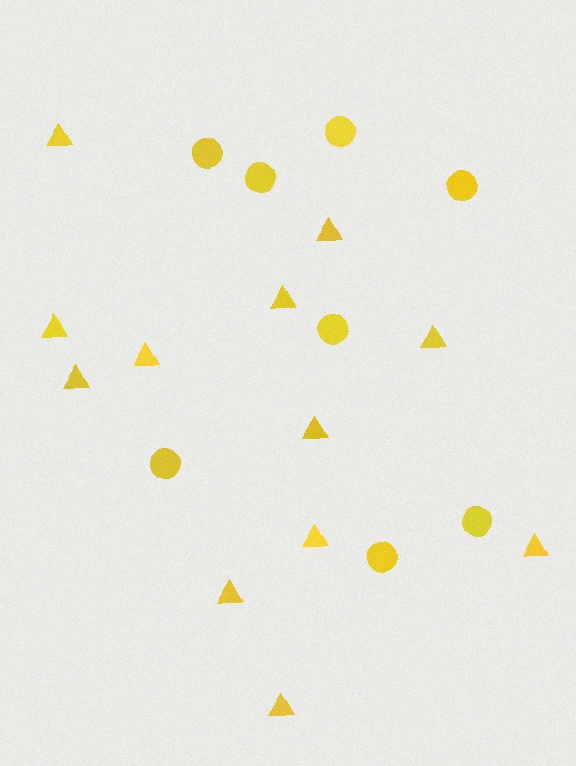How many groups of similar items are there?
There are 2 groups: one group of triangles (12) and one group of circles (8).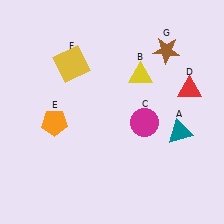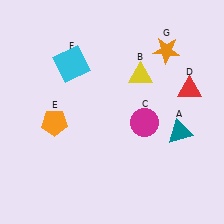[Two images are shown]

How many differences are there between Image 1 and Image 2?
There are 2 differences between the two images.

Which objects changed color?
F changed from yellow to cyan. G changed from brown to orange.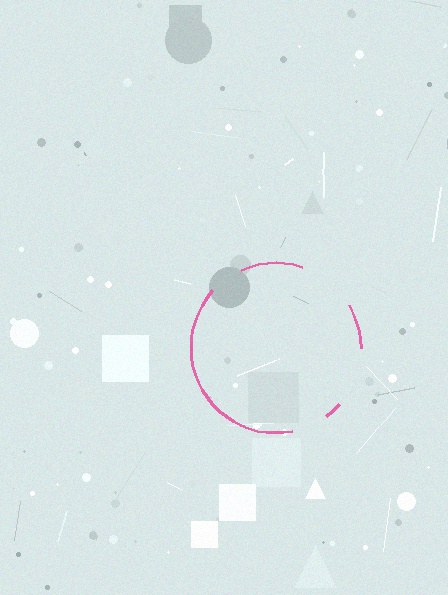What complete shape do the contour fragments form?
The contour fragments form a circle.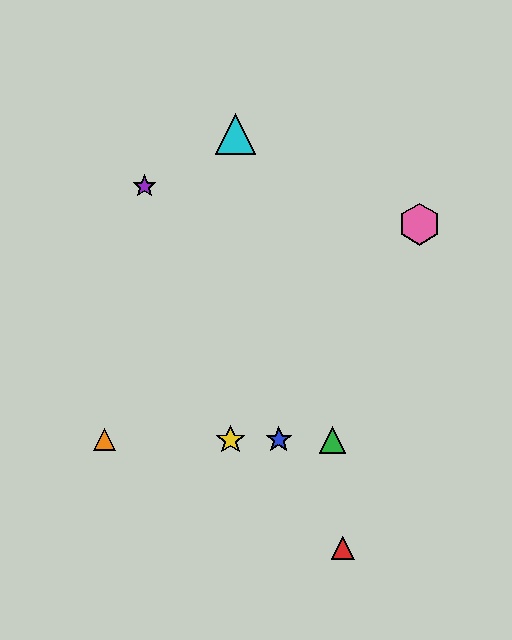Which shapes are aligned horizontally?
The blue star, the green triangle, the yellow star, the orange triangle are aligned horizontally.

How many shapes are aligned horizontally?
4 shapes (the blue star, the green triangle, the yellow star, the orange triangle) are aligned horizontally.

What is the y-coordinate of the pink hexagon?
The pink hexagon is at y≈224.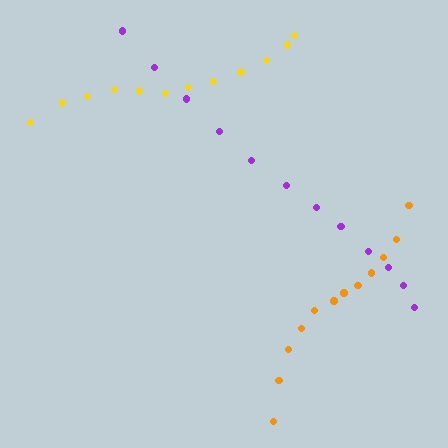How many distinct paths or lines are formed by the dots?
There are 3 distinct paths.